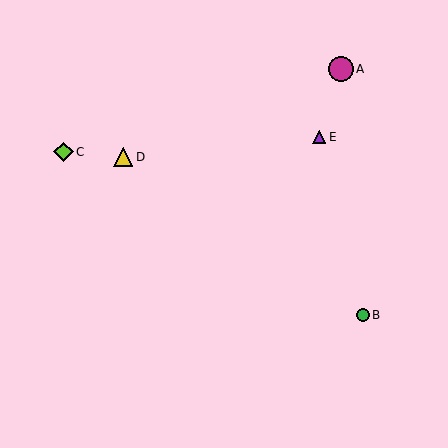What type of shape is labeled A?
Shape A is a magenta circle.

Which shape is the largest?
The magenta circle (labeled A) is the largest.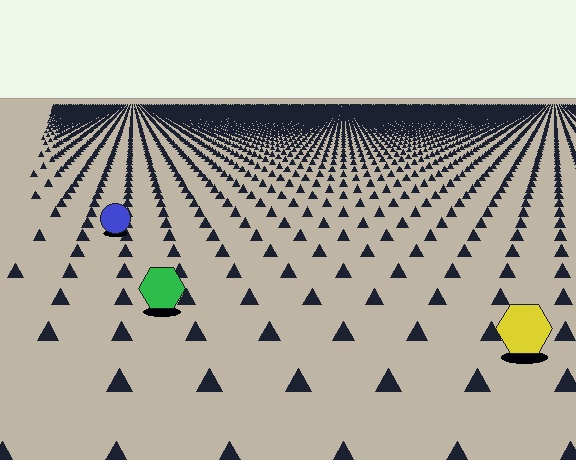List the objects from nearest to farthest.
From nearest to farthest: the yellow hexagon, the green hexagon, the blue circle.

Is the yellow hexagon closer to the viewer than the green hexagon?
Yes. The yellow hexagon is closer — you can tell from the texture gradient: the ground texture is coarser near it.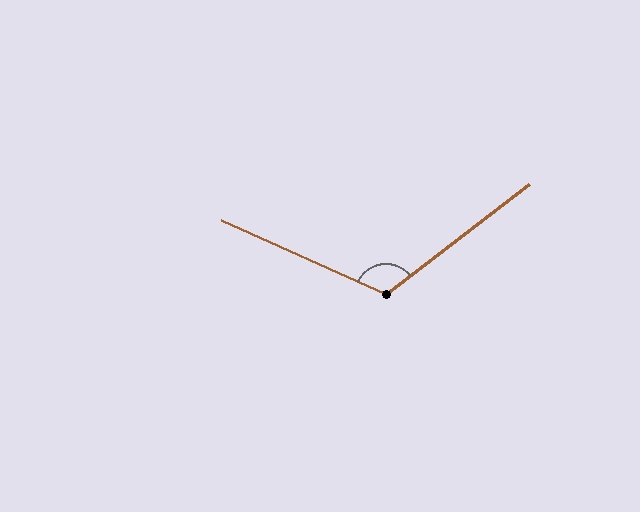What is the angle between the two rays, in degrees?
Approximately 118 degrees.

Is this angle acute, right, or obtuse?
It is obtuse.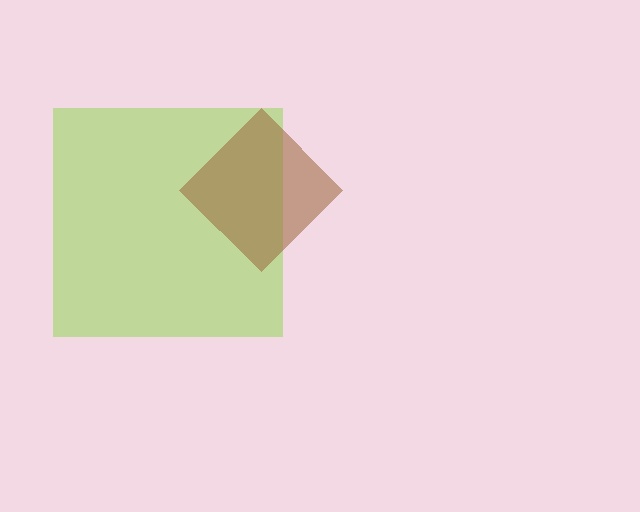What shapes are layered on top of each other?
The layered shapes are: a lime square, a brown diamond.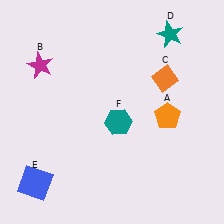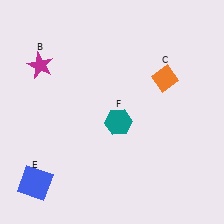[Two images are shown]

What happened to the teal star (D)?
The teal star (D) was removed in Image 2. It was in the top-right area of Image 1.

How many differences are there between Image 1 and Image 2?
There are 2 differences between the two images.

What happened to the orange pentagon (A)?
The orange pentagon (A) was removed in Image 2. It was in the bottom-right area of Image 1.